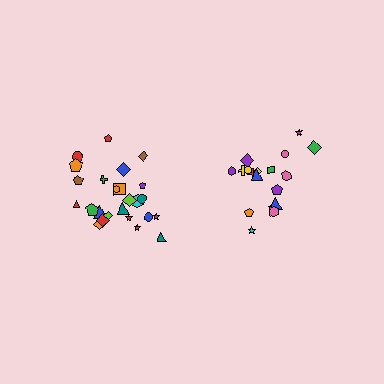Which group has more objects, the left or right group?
The left group.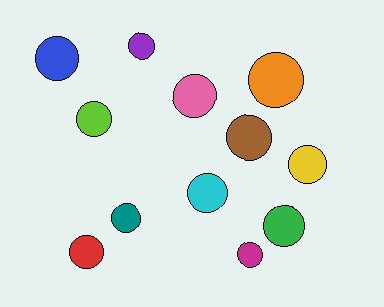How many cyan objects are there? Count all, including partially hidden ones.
There is 1 cyan object.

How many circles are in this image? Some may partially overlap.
There are 12 circles.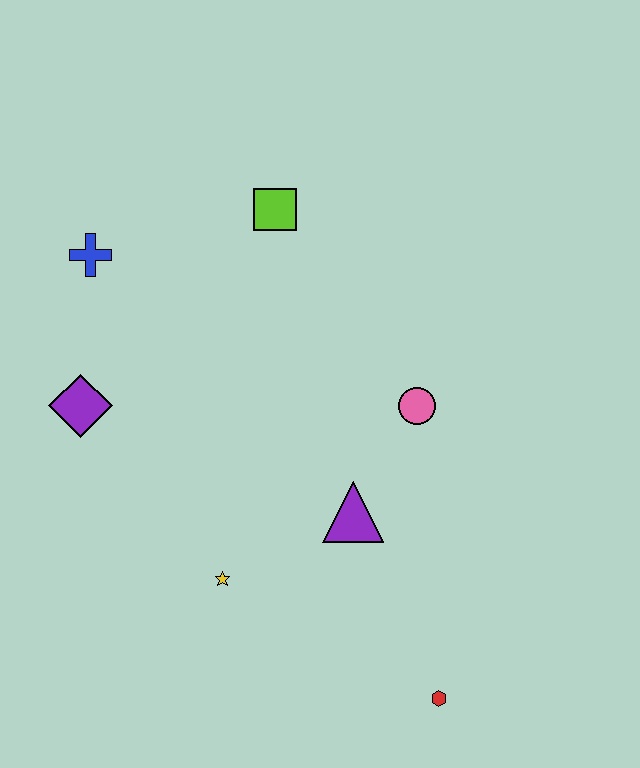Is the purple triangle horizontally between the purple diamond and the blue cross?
No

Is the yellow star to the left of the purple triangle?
Yes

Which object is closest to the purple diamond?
The blue cross is closest to the purple diamond.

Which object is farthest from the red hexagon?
The blue cross is farthest from the red hexagon.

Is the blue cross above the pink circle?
Yes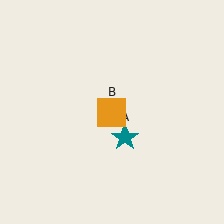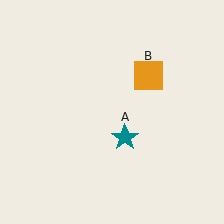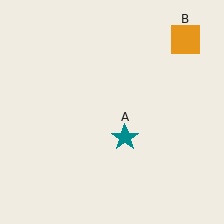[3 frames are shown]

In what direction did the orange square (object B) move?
The orange square (object B) moved up and to the right.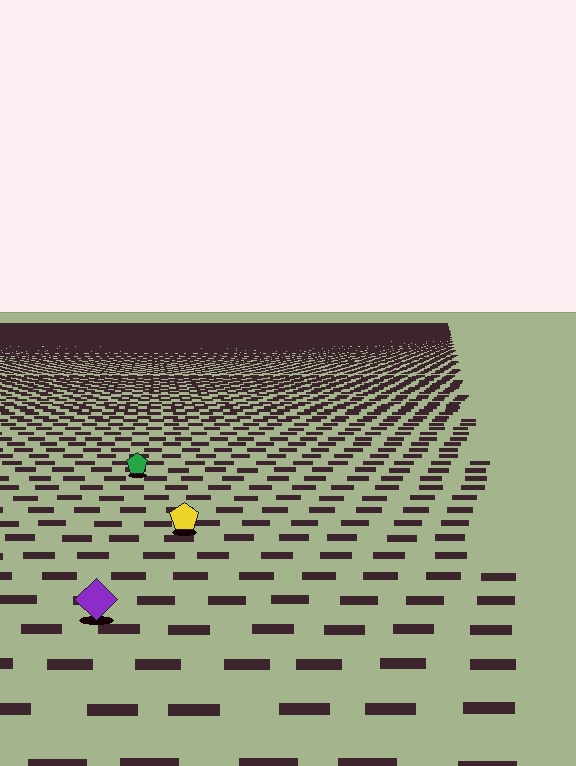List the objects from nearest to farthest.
From nearest to farthest: the purple diamond, the yellow pentagon, the green pentagon.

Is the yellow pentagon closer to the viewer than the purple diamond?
No. The purple diamond is closer — you can tell from the texture gradient: the ground texture is coarser near it.